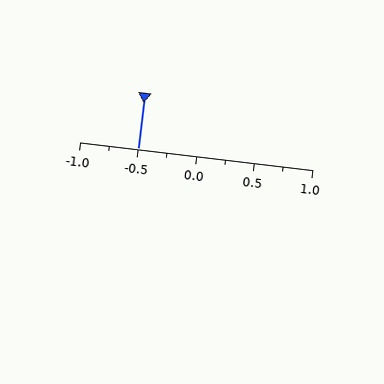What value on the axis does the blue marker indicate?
The marker indicates approximately -0.5.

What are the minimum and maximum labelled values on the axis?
The axis runs from -1.0 to 1.0.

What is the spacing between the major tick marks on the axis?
The major ticks are spaced 0.5 apart.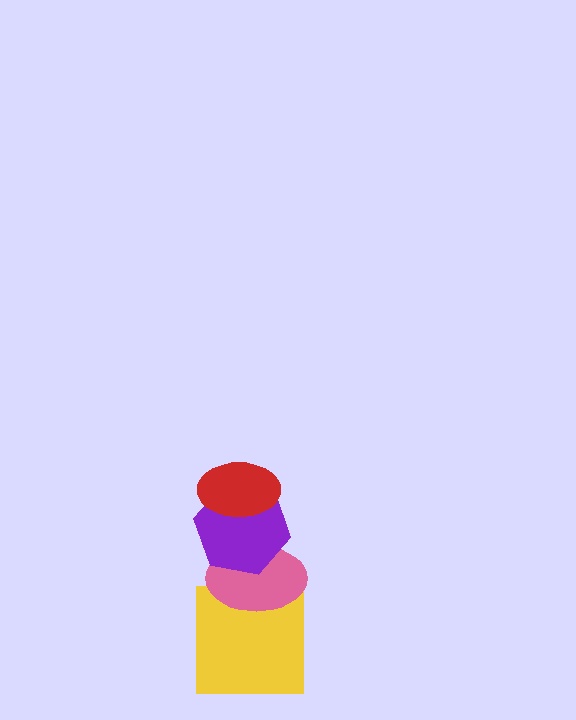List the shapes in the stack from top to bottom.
From top to bottom: the red ellipse, the purple hexagon, the pink ellipse, the yellow square.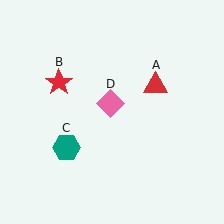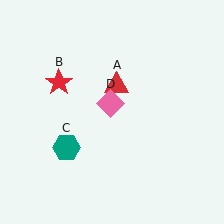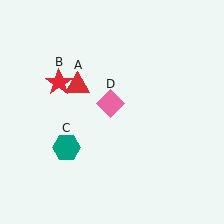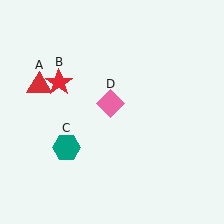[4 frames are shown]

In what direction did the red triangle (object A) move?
The red triangle (object A) moved left.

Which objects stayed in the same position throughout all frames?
Red star (object B) and teal hexagon (object C) and pink diamond (object D) remained stationary.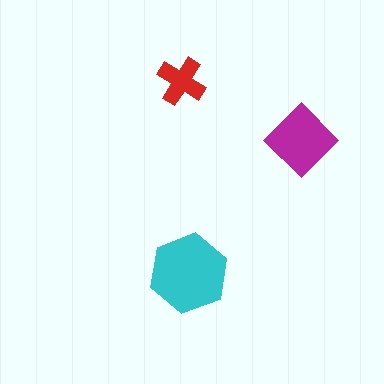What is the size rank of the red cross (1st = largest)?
3rd.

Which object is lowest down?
The cyan hexagon is bottommost.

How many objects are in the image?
There are 3 objects in the image.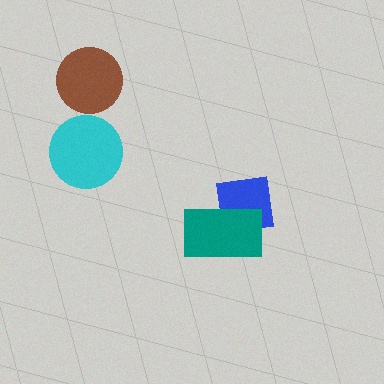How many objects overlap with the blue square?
1 object overlaps with the blue square.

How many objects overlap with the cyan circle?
0 objects overlap with the cyan circle.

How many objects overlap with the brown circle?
0 objects overlap with the brown circle.